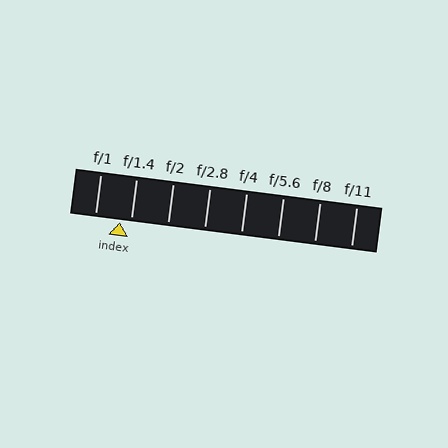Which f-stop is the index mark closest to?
The index mark is closest to f/1.4.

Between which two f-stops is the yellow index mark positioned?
The index mark is between f/1 and f/1.4.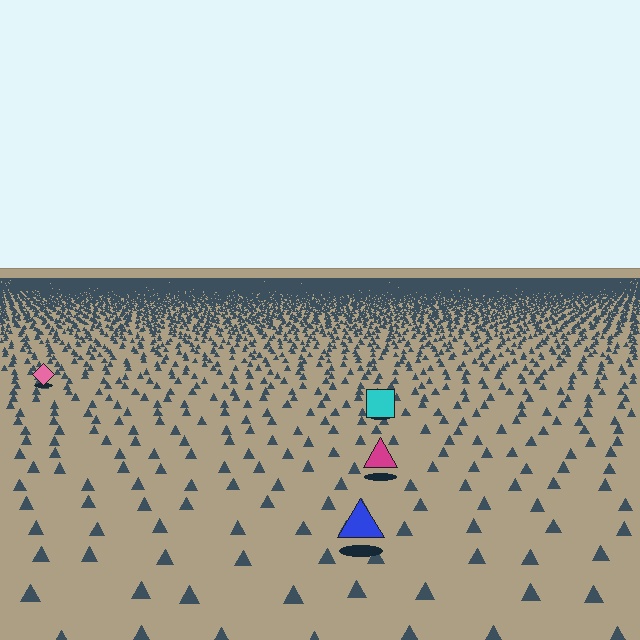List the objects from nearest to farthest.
From nearest to farthest: the blue triangle, the magenta triangle, the cyan square, the pink diamond.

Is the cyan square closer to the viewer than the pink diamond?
Yes. The cyan square is closer — you can tell from the texture gradient: the ground texture is coarser near it.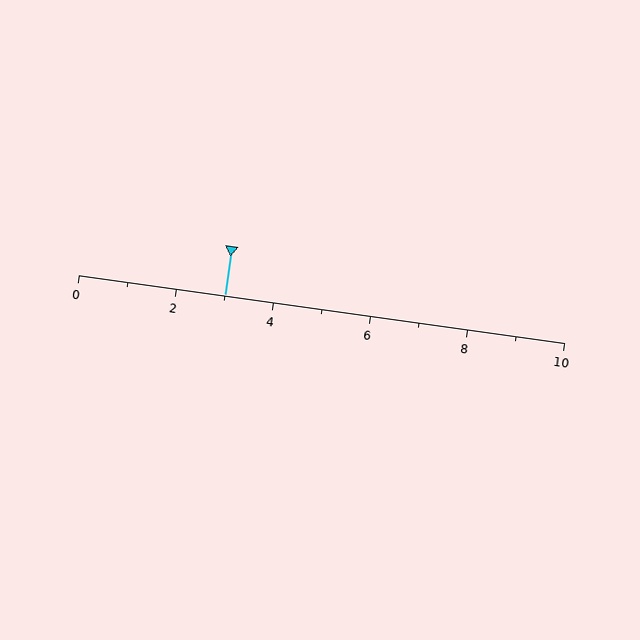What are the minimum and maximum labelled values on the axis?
The axis runs from 0 to 10.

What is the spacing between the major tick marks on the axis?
The major ticks are spaced 2 apart.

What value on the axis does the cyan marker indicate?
The marker indicates approximately 3.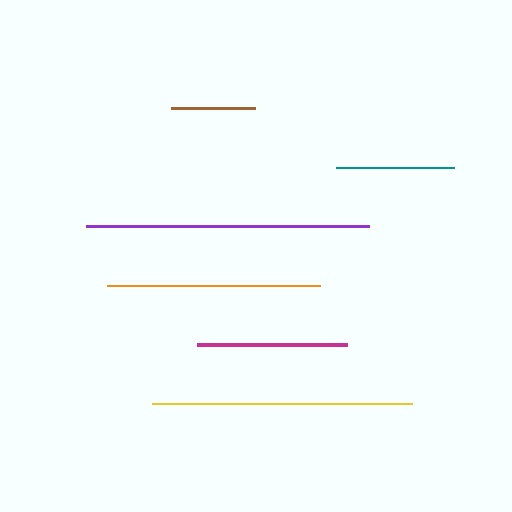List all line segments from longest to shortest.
From longest to shortest: purple, yellow, orange, magenta, teal, brown.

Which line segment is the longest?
The purple line is the longest at approximately 283 pixels.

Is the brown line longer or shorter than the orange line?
The orange line is longer than the brown line.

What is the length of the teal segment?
The teal segment is approximately 118 pixels long.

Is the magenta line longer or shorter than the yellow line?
The yellow line is longer than the magenta line.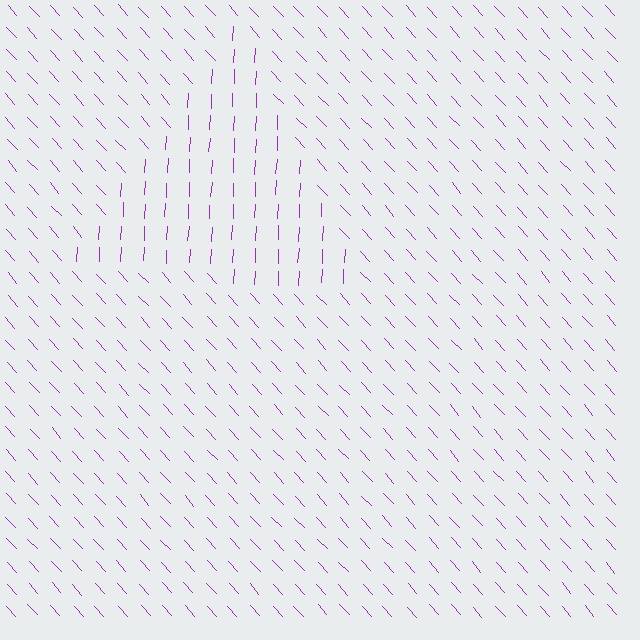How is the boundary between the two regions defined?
The boundary is defined purely by a change in line orientation (approximately 45 degrees difference). All lines are the same color and thickness.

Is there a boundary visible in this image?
Yes, there is a texture boundary formed by a change in line orientation.